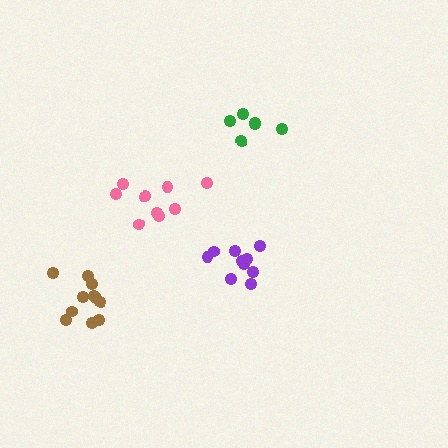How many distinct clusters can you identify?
There are 4 distinct clusters.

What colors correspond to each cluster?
The clusters are colored: pink, purple, green, brown.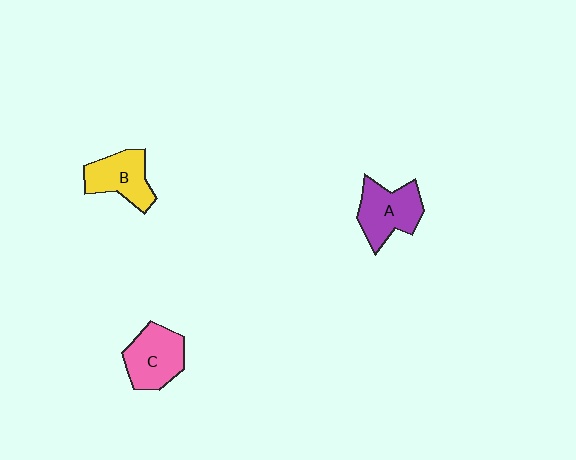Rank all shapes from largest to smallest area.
From largest to smallest: A (purple), C (pink), B (yellow).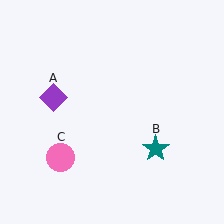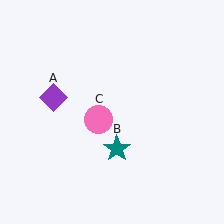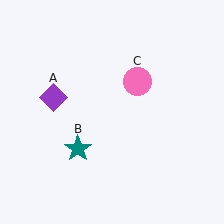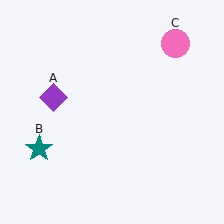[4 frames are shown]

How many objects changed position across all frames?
2 objects changed position: teal star (object B), pink circle (object C).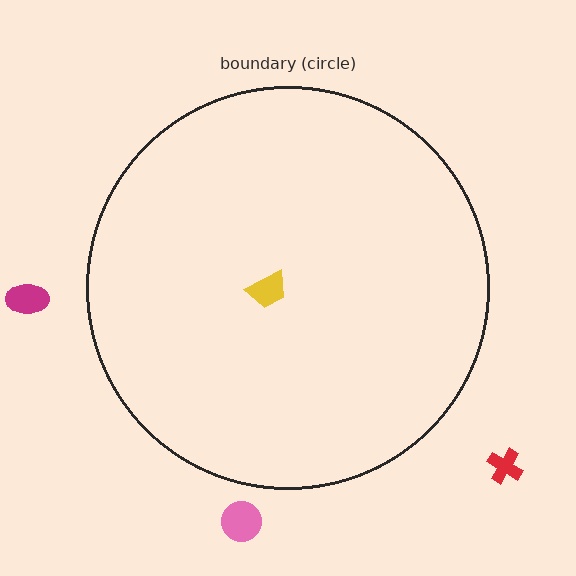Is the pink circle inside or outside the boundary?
Outside.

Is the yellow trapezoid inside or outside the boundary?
Inside.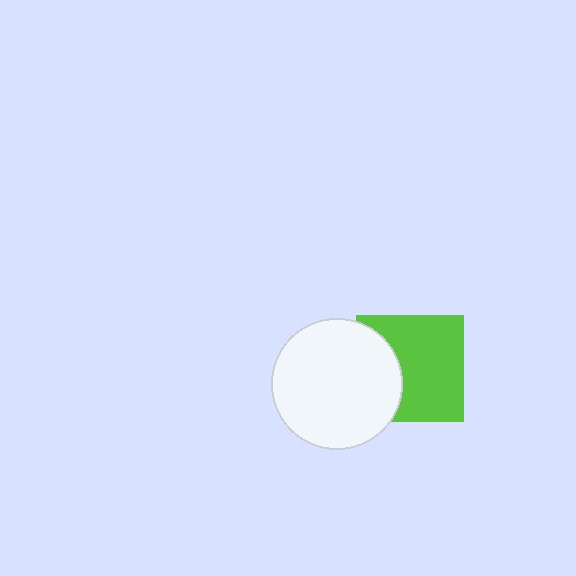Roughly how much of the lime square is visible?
Most of it is visible (roughly 66%).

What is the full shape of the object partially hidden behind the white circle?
The partially hidden object is a lime square.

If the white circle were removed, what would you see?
You would see the complete lime square.